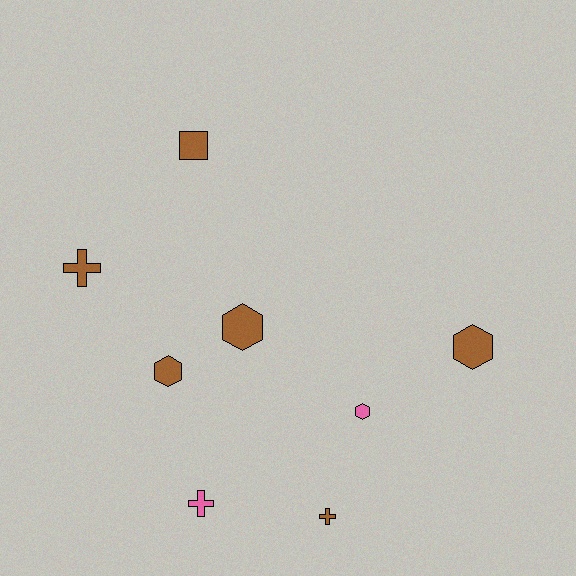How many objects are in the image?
There are 8 objects.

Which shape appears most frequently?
Hexagon, with 4 objects.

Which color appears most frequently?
Brown, with 6 objects.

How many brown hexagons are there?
There are 3 brown hexagons.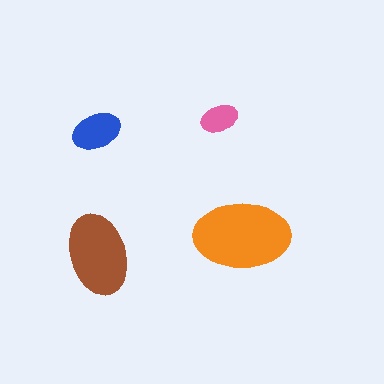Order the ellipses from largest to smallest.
the orange one, the brown one, the blue one, the pink one.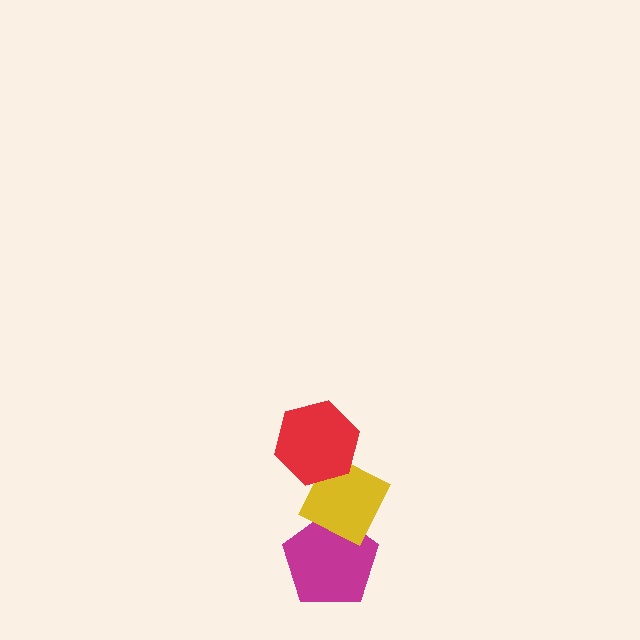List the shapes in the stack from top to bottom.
From top to bottom: the red hexagon, the yellow diamond, the magenta pentagon.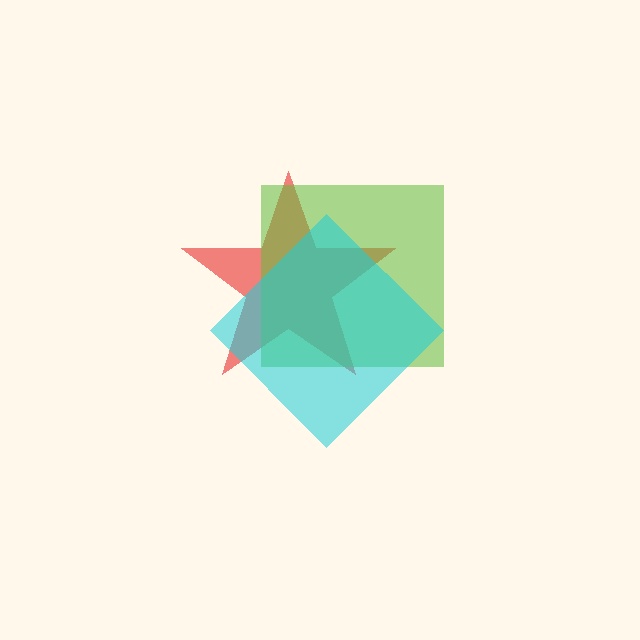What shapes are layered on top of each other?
The layered shapes are: a red star, a lime square, a cyan diamond.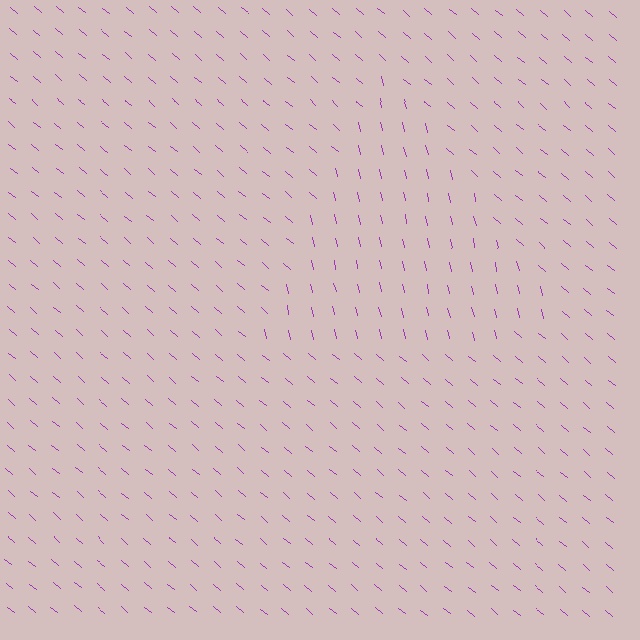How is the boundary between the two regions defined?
The boundary is defined purely by a change in line orientation (approximately 37 degrees difference). All lines are the same color and thickness.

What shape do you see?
I see a triangle.